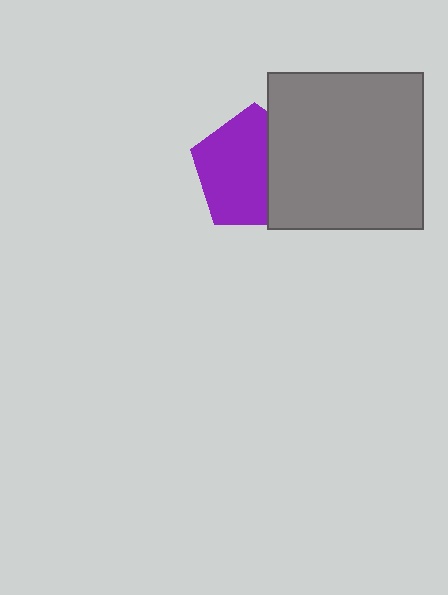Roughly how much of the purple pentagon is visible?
About half of it is visible (roughly 64%).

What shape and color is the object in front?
The object in front is a gray square.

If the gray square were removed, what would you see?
You would see the complete purple pentagon.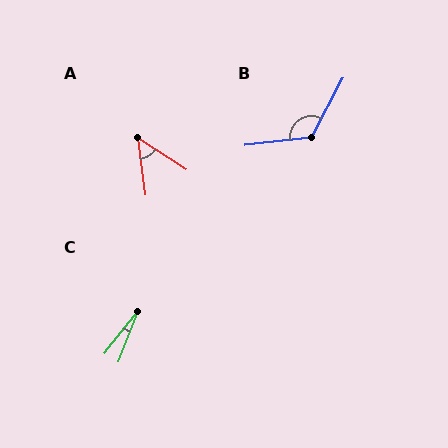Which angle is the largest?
B, at approximately 124 degrees.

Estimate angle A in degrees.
Approximately 50 degrees.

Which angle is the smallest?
C, at approximately 17 degrees.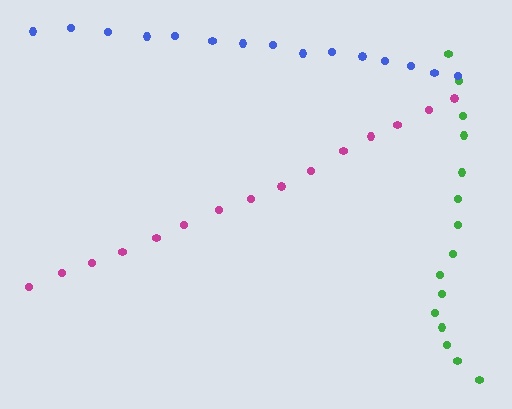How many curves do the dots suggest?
There are 3 distinct paths.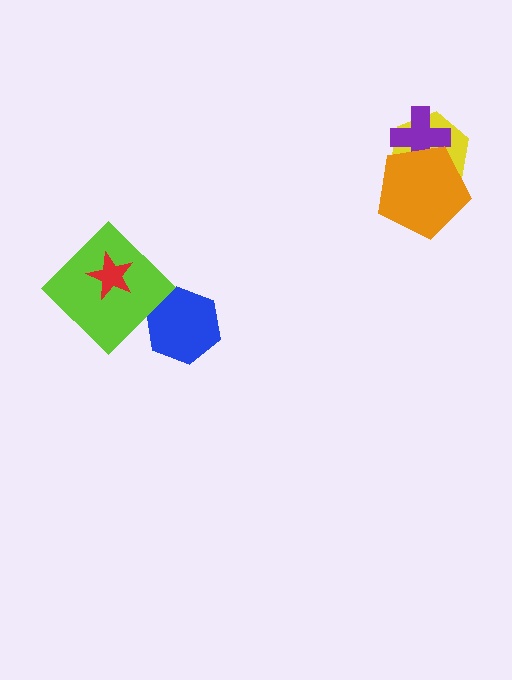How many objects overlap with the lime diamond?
1 object overlaps with the lime diamond.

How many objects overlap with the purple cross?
2 objects overlap with the purple cross.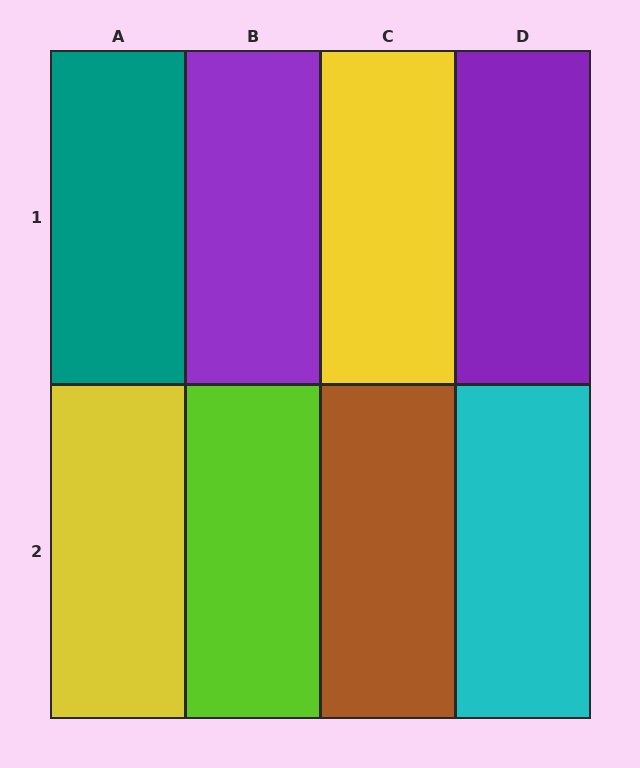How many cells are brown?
1 cell is brown.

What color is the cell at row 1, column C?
Yellow.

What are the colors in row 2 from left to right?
Yellow, lime, brown, cyan.